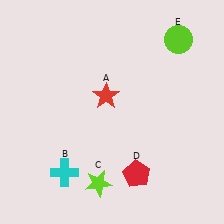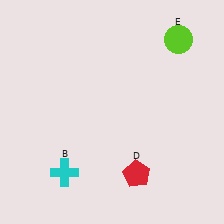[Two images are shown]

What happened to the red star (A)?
The red star (A) was removed in Image 2. It was in the top-left area of Image 1.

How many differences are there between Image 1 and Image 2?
There are 2 differences between the two images.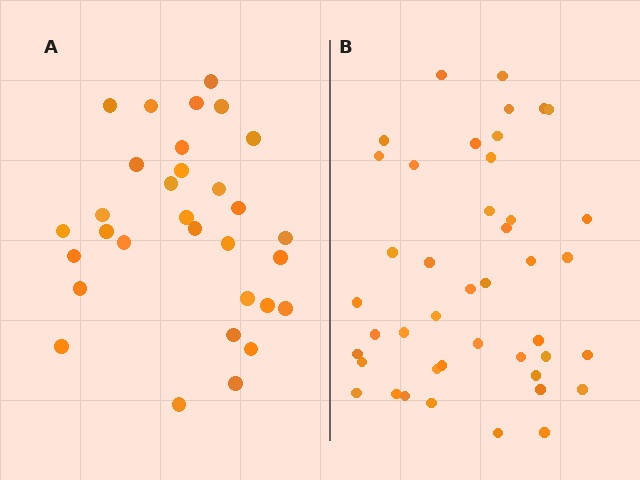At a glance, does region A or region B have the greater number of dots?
Region B (the right region) has more dots.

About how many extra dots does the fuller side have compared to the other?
Region B has roughly 12 or so more dots than region A.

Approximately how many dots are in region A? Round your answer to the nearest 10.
About 30 dots. (The exact count is 31, which rounds to 30.)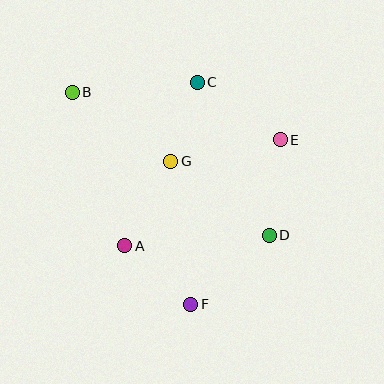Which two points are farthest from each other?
Points B and D are farthest from each other.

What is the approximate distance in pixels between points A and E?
The distance between A and E is approximately 188 pixels.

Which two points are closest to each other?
Points C and G are closest to each other.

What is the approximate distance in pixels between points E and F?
The distance between E and F is approximately 187 pixels.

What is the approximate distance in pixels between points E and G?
The distance between E and G is approximately 112 pixels.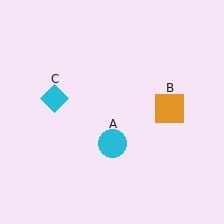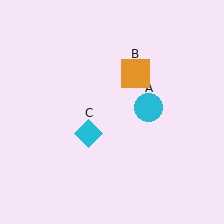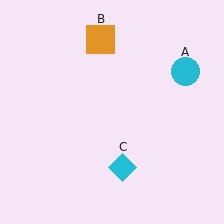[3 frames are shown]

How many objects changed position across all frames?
3 objects changed position: cyan circle (object A), orange square (object B), cyan diamond (object C).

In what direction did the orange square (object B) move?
The orange square (object B) moved up and to the left.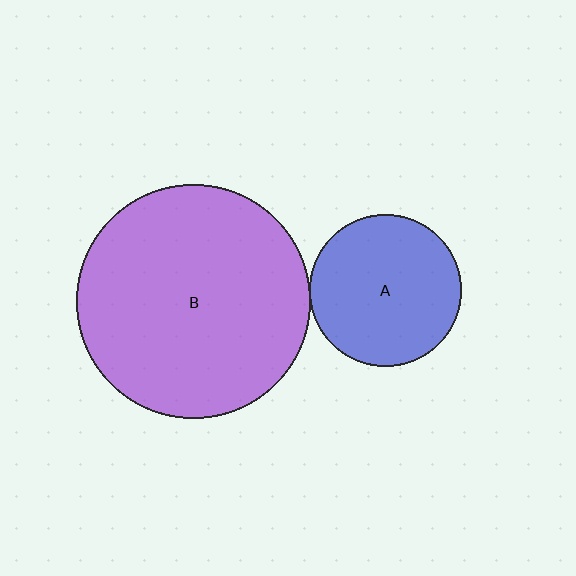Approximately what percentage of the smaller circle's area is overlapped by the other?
Approximately 5%.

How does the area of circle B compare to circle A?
Approximately 2.4 times.